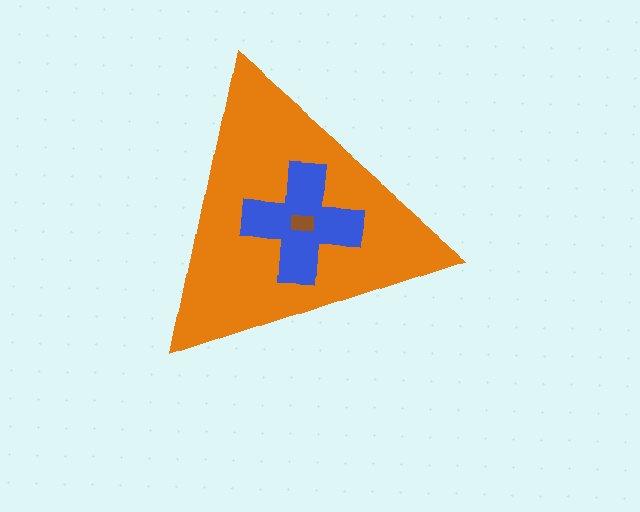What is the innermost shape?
The brown rectangle.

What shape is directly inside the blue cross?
The brown rectangle.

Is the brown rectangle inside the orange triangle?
Yes.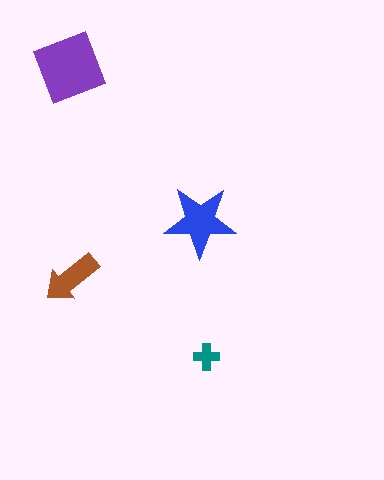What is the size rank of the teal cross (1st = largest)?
4th.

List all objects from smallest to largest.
The teal cross, the brown arrow, the blue star, the purple diamond.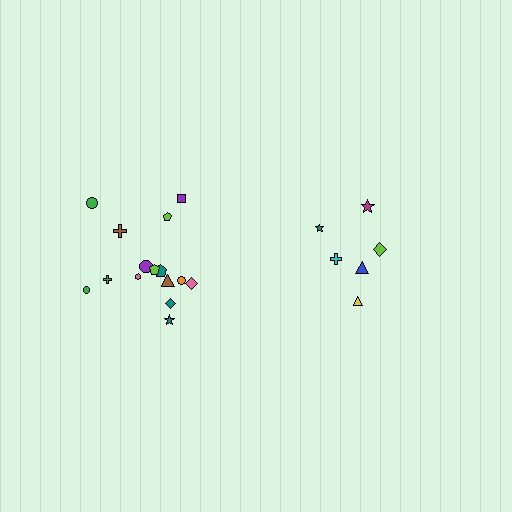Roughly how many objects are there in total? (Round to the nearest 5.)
Roughly 20 objects in total.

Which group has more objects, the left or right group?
The left group.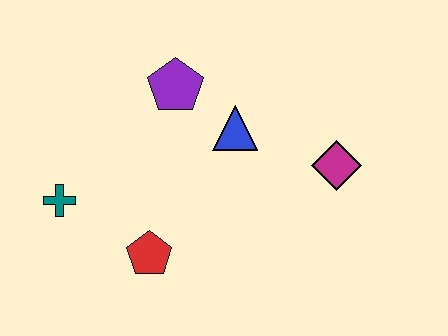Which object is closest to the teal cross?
The red pentagon is closest to the teal cross.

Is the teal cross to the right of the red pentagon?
No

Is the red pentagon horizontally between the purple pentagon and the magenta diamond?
No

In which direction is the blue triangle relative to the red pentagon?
The blue triangle is above the red pentagon.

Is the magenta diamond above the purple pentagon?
No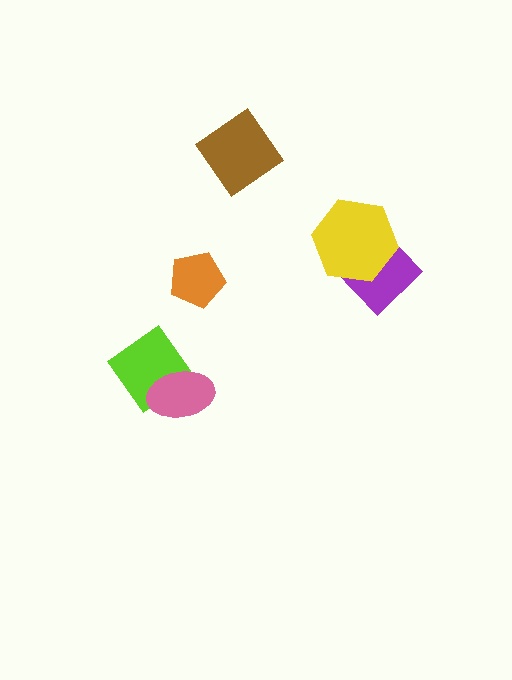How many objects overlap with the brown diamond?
0 objects overlap with the brown diamond.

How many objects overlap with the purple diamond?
1 object overlaps with the purple diamond.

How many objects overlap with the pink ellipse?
1 object overlaps with the pink ellipse.